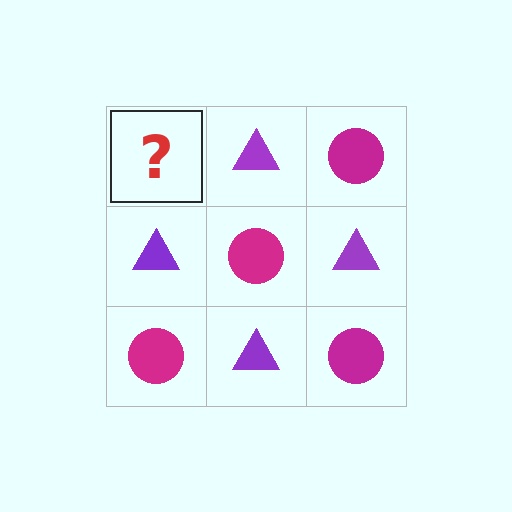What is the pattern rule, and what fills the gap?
The rule is that it alternates magenta circle and purple triangle in a checkerboard pattern. The gap should be filled with a magenta circle.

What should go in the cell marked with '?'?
The missing cell should contain a magenta circle.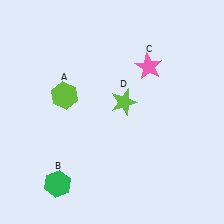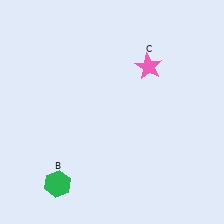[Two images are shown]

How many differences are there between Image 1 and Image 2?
There are 2 differences between the two images.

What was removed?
The lime hexagon (A), the lime star (D) were removed in Image 2.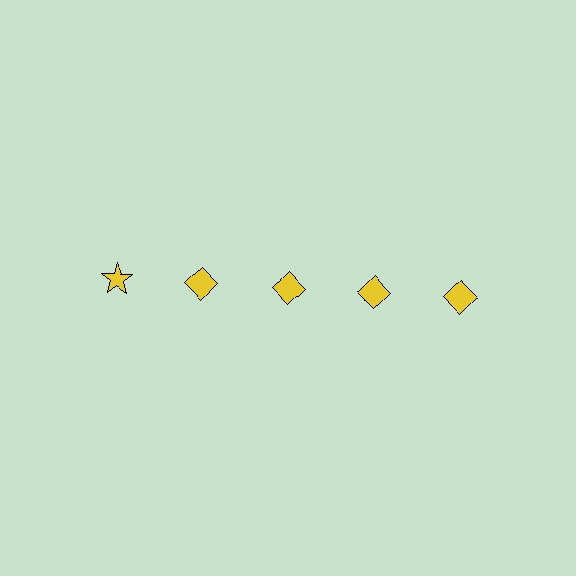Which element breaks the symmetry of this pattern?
The yellow star in the top row, leftmost column breaks the symmetry. All other shapes are yellow diamonds.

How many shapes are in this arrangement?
There are 5 shapes arranged in a grid pattern.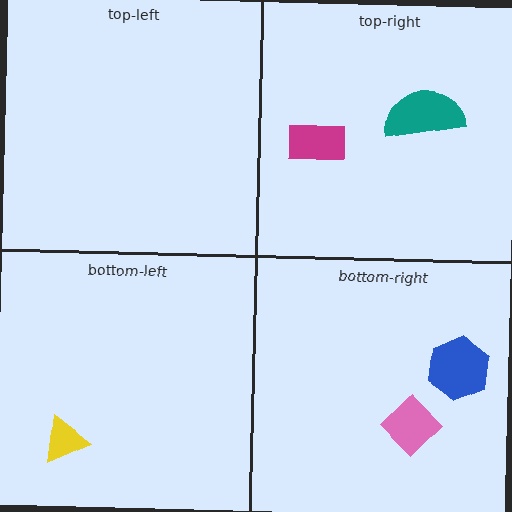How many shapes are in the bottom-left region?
1.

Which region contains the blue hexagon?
The bottom-right region.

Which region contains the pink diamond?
The bottom-right region.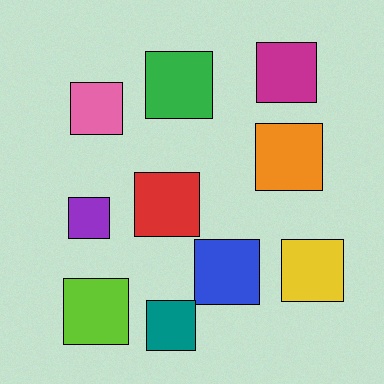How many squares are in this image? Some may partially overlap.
There are 10 squares.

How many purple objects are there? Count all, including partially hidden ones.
There is 1 purple object.